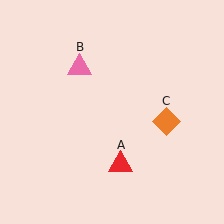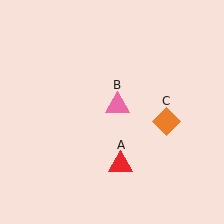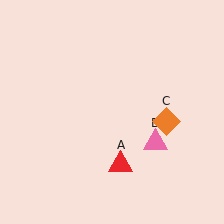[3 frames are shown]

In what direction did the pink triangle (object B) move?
The pink triangle (object B) moved down and to the right.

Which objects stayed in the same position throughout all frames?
Red triangle (object A) and orange diamond (object C) remained stationary.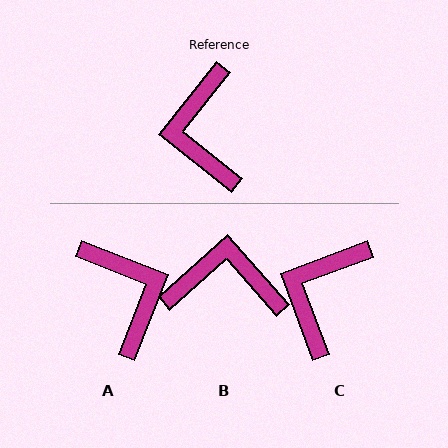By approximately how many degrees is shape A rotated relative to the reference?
Approximately 163 degrees clockwise.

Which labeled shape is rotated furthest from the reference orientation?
A, about 163 degrees away.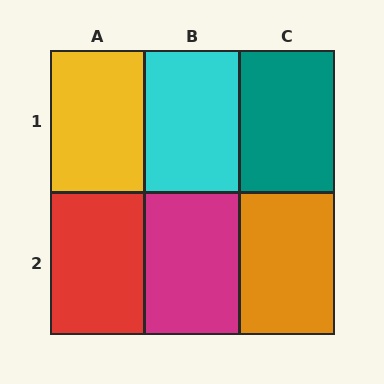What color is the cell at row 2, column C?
Orange.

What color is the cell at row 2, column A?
Red.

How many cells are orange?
1 cell is orange.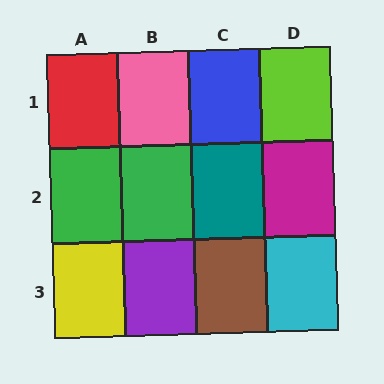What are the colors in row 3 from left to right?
Yellow, purple, brown, cyan.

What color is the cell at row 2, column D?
Magenta.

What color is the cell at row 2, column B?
Green.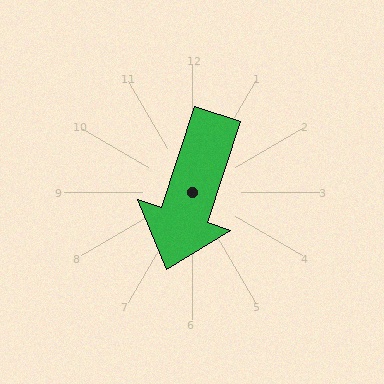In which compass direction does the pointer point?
South.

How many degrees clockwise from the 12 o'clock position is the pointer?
Approximately 198 degrees.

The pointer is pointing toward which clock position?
Roughly 7 o'clock.